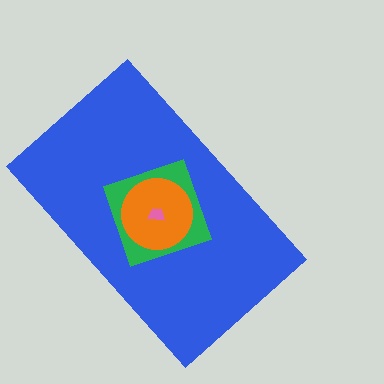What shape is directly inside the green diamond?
The orange circle.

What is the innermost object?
The pink trapezoid.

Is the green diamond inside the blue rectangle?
Yes.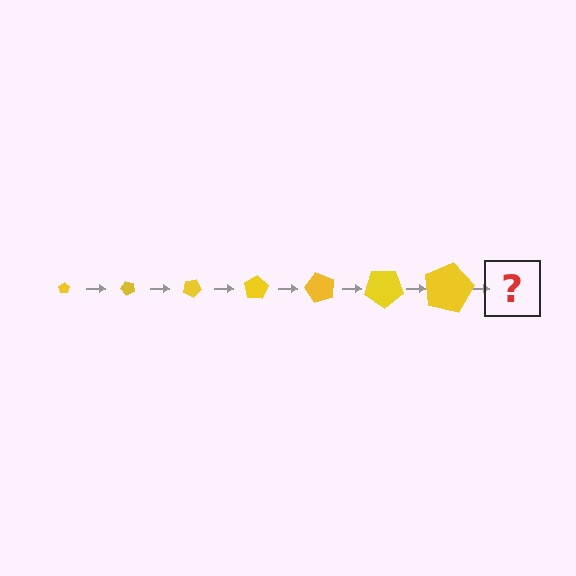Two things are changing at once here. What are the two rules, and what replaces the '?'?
The two rules are that the pentagon grows larger each step and it rotates 50 degrees each step. The '?' should be a pentagon, larger than the previous one and rotated 350 degrees from the start.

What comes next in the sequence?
The next element should be a pentagon, larger than the previous one and rotated 350 degrees from the start.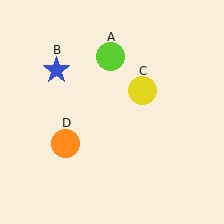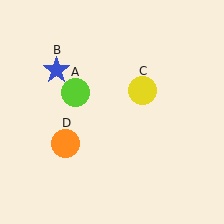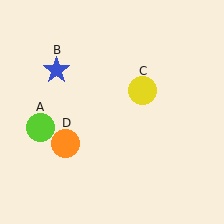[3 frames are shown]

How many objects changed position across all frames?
1 object changed position: lime circle (object A).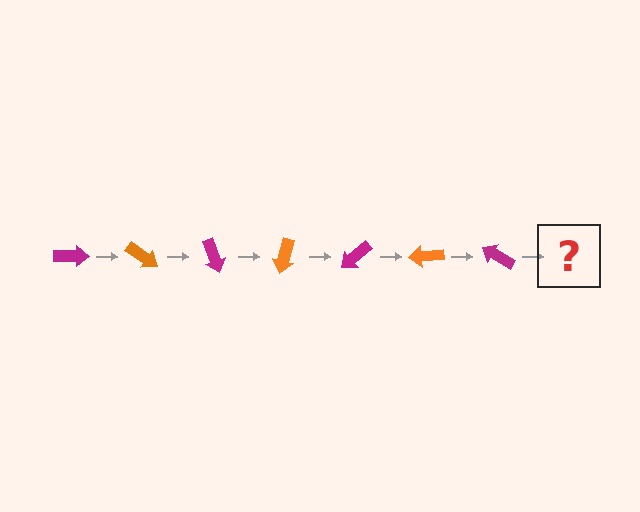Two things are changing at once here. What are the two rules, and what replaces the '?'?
The two rules are that it rotates 35 degrees each step and the color cycles through magenta and orange. The '?' should be an orange arrow, rotated 245 degrees from the start.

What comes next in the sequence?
The next element should be an orange arrow, rotated 245 degrees from the start.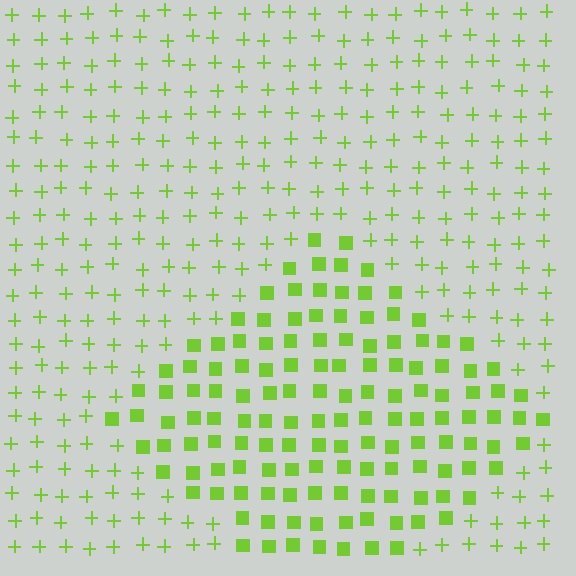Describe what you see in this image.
The image is filled with small lime elements arranged in a uniform grid. A diamond-shaped region contains squares, while the surrounding area contains plus signs. The boundary is defined purely by the change in element shape.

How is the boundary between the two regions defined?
The boundary is defined by a change in element shape: squares inside vs. plus signs outside. All elements share the same color and spacing.